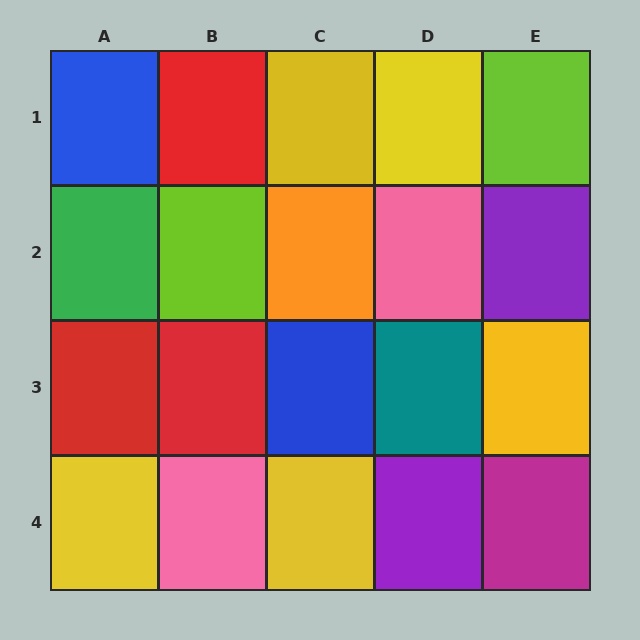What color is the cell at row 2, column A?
Green.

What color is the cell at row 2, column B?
Lime.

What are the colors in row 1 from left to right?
Blue, red, yellow, yellow, lime.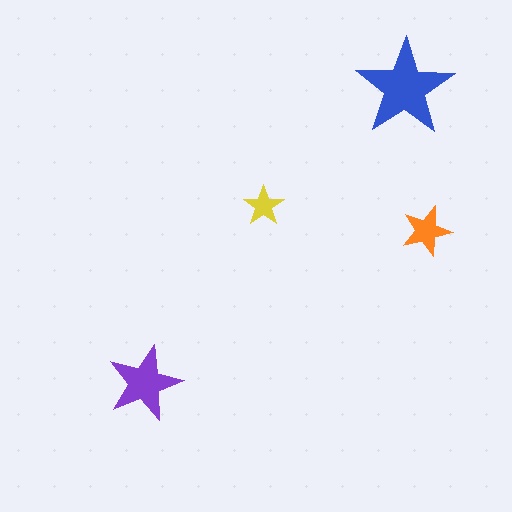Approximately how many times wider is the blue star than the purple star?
About 1.5 times wider.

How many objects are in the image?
There are 4 objects in the image.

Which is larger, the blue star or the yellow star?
The blue one.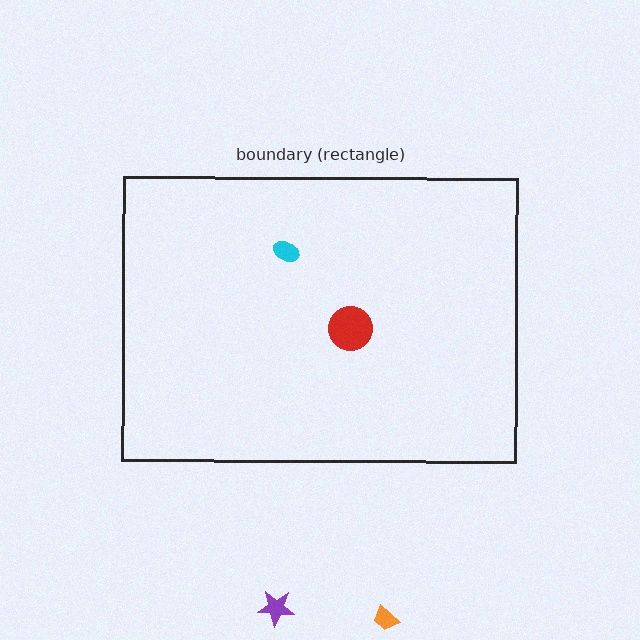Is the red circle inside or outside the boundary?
Inside.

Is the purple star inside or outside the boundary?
Outside.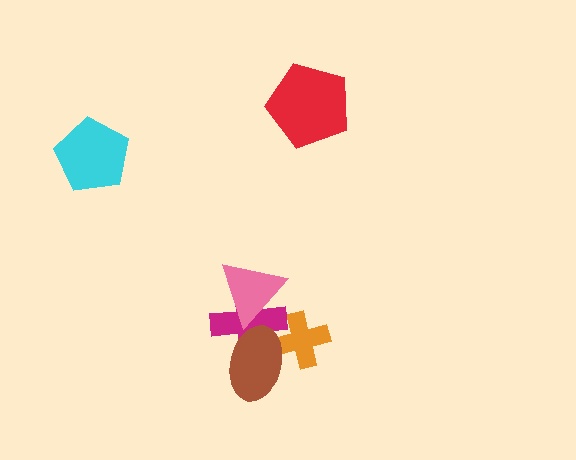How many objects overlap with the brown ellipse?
2 objects overlap with the brown ellipse.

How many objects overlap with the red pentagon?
0 objects overlap with the red pentagon.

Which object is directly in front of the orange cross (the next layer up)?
The magenta cross is directly in front of the orange cross.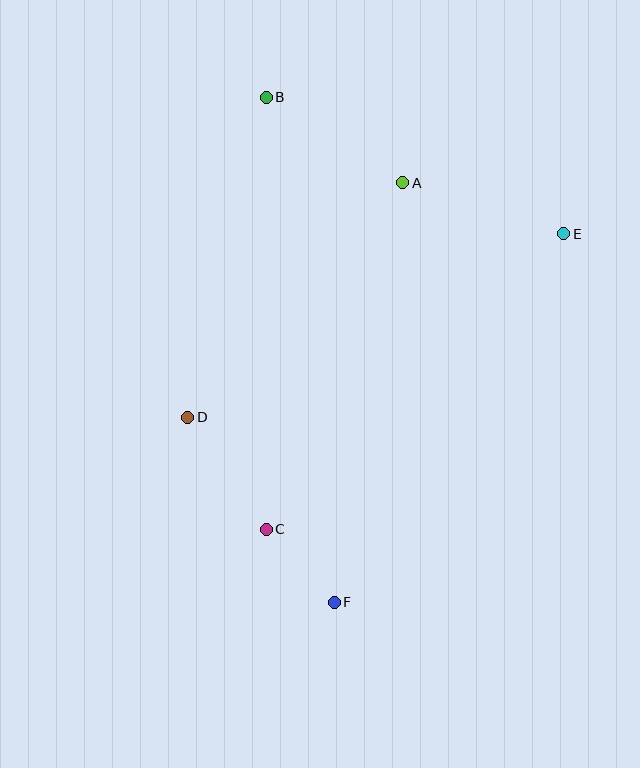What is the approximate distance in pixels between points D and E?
The distance between D and E is approximately 418 pixels.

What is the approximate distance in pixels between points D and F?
The distance between D and F is approximately 236 pixels.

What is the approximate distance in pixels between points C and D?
The distance between C and D is approximately 137 pixels.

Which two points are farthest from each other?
Points B and F are farthest from each other.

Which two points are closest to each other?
Points C and F are closest to each other.